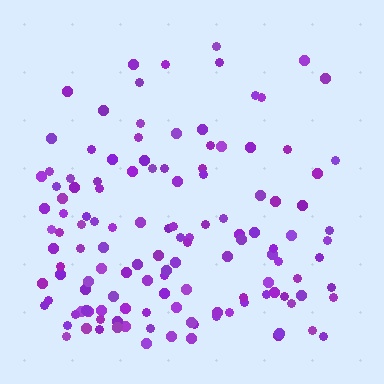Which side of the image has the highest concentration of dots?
The bottom.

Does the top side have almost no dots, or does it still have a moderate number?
Still a moderate number, just noticeably fewer than the bottom.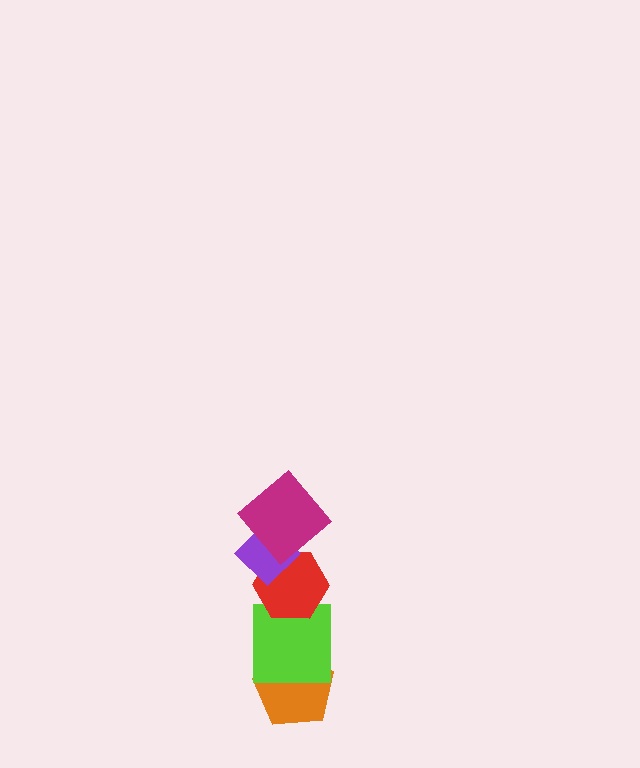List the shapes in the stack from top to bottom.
From top to bottom: the magenta diamond, the purple diamond, the red hexagon, the lime square, the orange pentagon.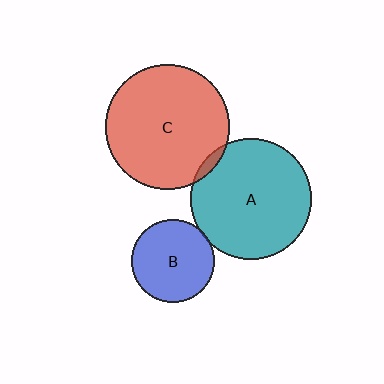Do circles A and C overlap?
Yes.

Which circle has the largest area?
Circle C (red).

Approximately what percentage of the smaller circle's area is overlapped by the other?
Approximately 5%.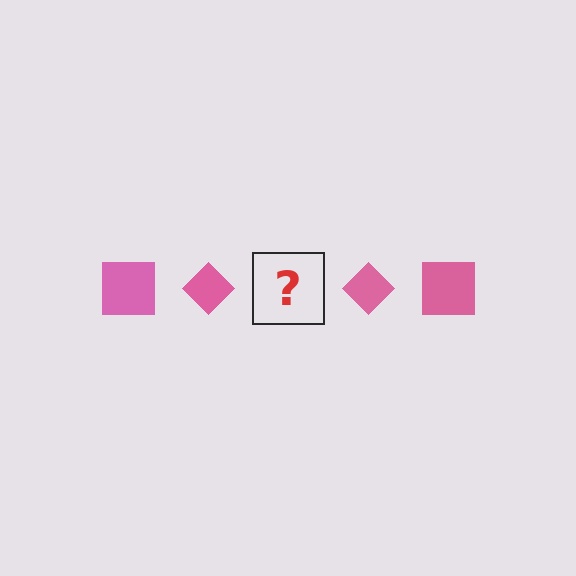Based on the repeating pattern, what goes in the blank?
The blank should be a pink square.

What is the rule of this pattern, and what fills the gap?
The rule is that the pattern cycles through square, diamond shapes in pink. The gap should be filled with a pink square.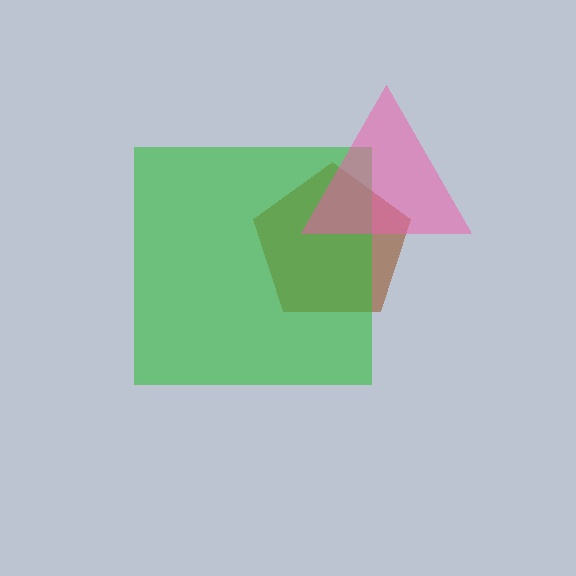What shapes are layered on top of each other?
The layered shapes are: a brown pentagon, a green square, a pink triangle.